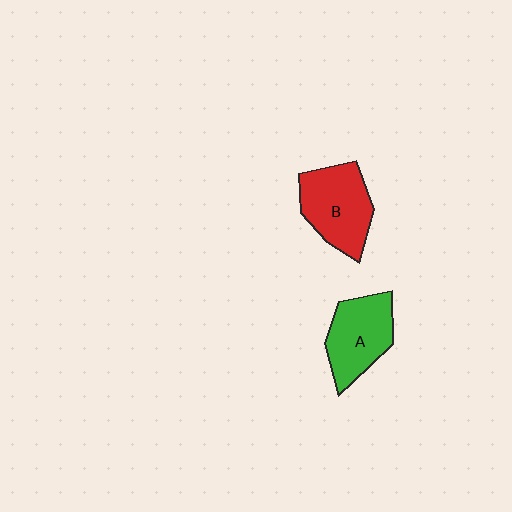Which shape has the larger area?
Shape B (red).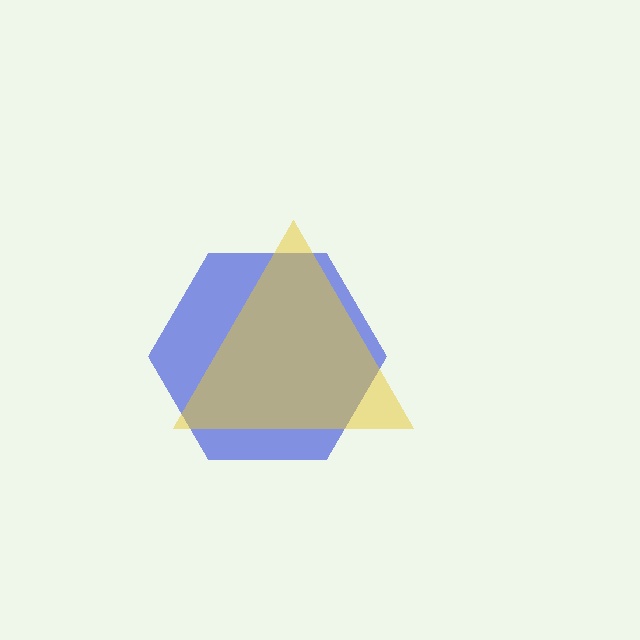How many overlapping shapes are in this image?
There are 2 overlapping shapes in the image.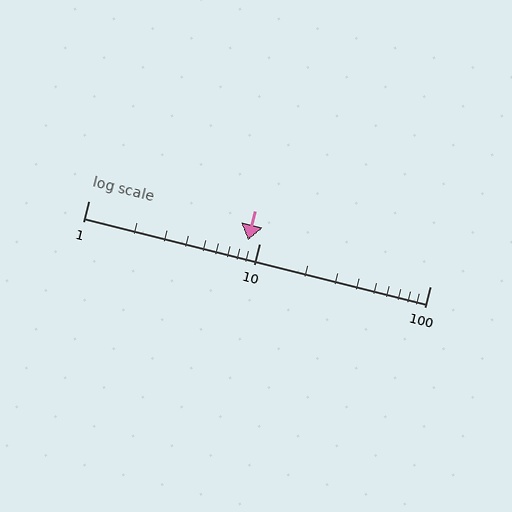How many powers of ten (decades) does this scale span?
The scale spans 2 decades, from 1 to 100.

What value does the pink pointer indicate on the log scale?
The pointer indicates approximately 8.6.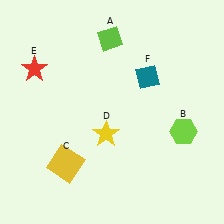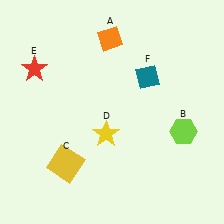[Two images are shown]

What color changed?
The diamond (A) changed from lime in Image 1 to orange in Image 2.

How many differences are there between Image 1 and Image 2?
There is 1 difference between the two images.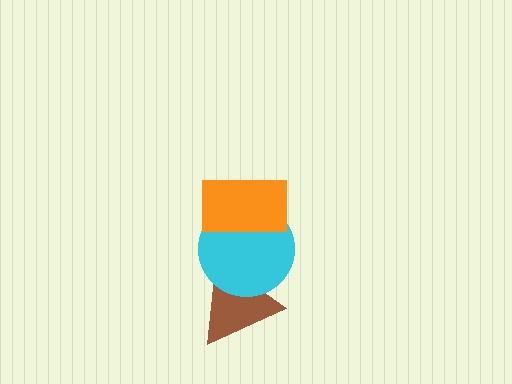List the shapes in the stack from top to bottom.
From top to bottom: the orange rectangle, the cyan circle, the brown triangle.